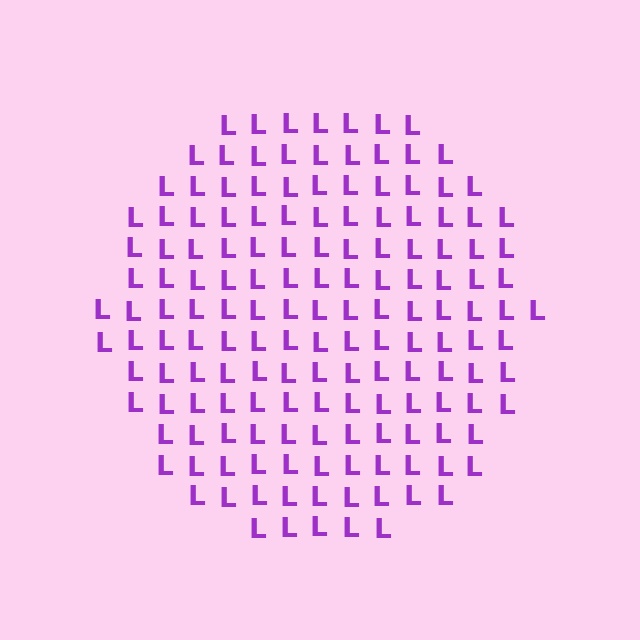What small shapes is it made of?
It is made of small letter L's.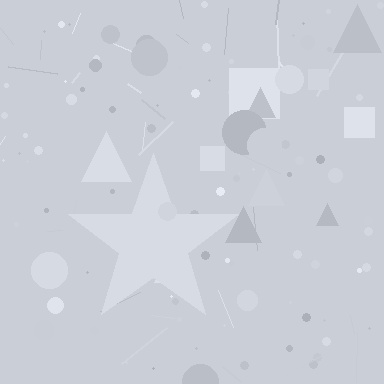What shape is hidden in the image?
A star is hidden in the image.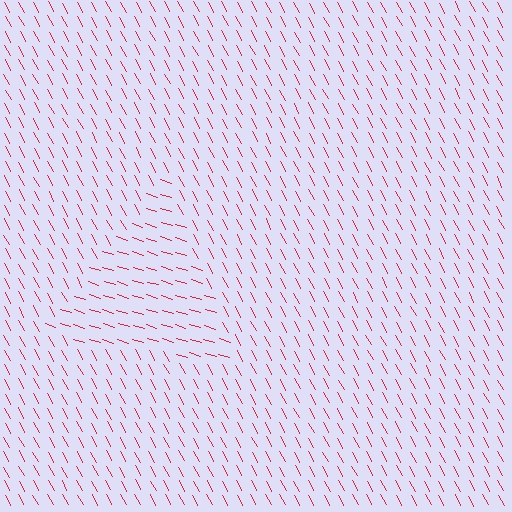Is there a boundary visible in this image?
Yes, there is a texture boundary formed by a change in line orientation.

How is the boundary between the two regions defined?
The boundary is defined purely by a change in line orientation (approximately 45 degrees difference). All lines are the same color and thickness.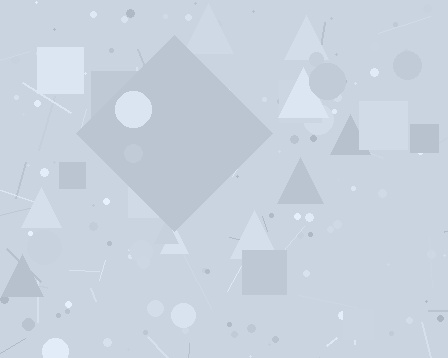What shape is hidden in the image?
A diamond is hidden in the image.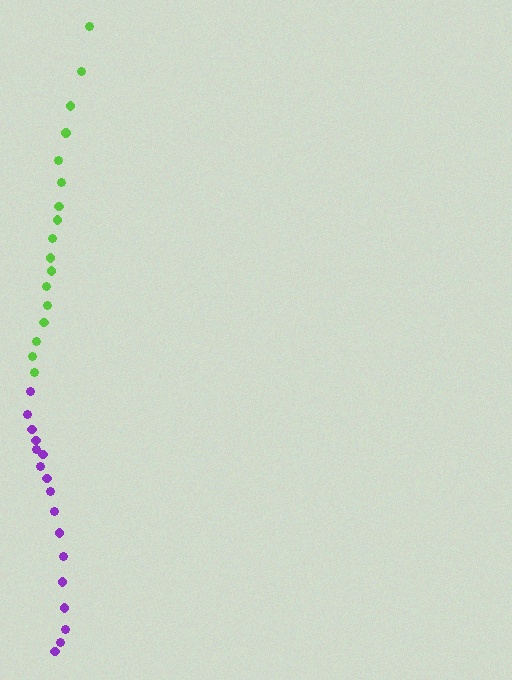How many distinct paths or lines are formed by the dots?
There are 2 distinct paths.